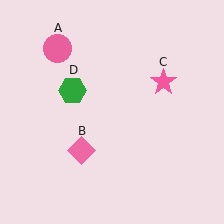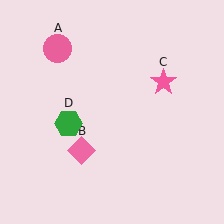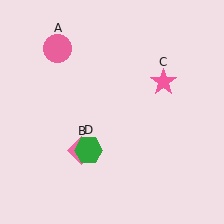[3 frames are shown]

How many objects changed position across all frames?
1 object changed position: green hexagon (object D).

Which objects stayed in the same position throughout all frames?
Pink circle (object A) and pink diamond (object B) and pink star (object C) remained stationary.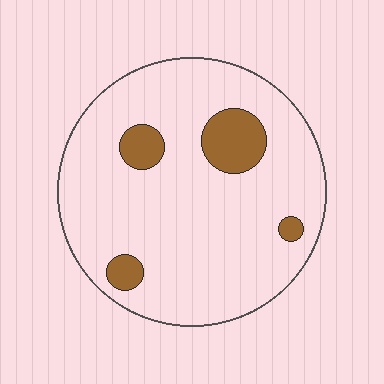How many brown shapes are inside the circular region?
4.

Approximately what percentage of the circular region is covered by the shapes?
Approximately 10%.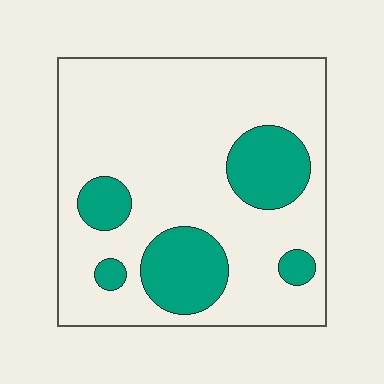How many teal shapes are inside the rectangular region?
5.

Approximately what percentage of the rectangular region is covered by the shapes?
Approximately 20%.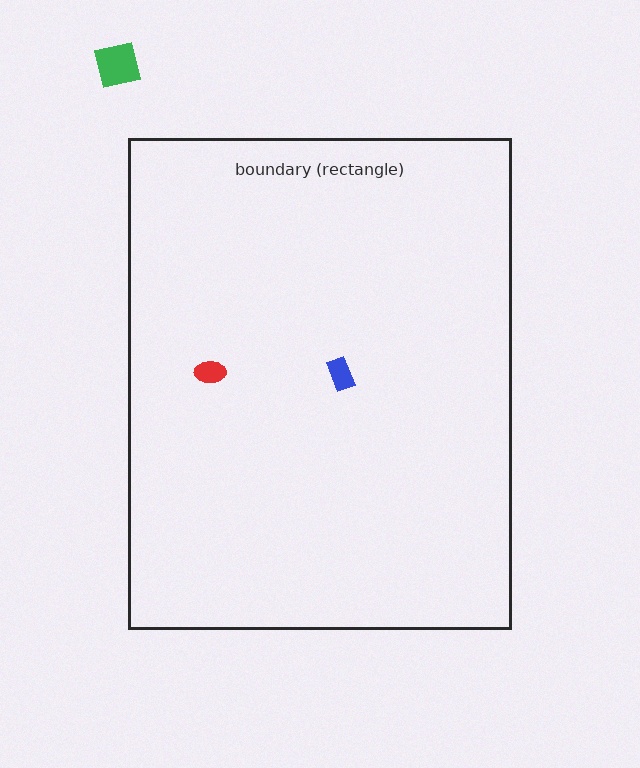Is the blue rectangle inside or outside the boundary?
Inside.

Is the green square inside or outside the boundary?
Outside.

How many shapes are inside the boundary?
2 inside, 1 outside.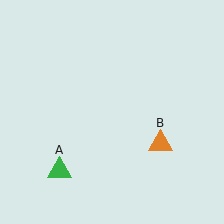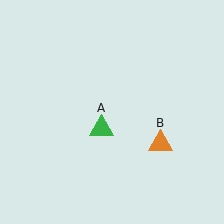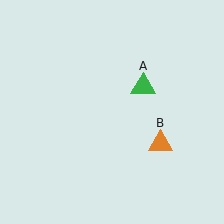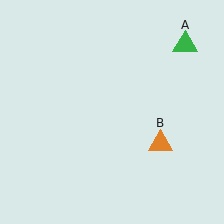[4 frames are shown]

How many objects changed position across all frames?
1 object changed position: green triangle (object A).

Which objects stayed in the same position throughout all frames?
Orange triangle (object B) remained stationary.